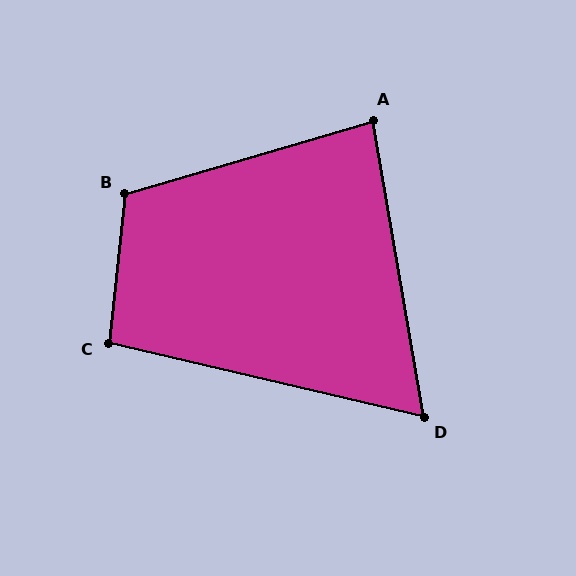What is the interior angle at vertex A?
Approximately 83 degrees (acute).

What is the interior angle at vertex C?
Approximately 97 degrees (obtuse).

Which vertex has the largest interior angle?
B, at approximately 113 degrees.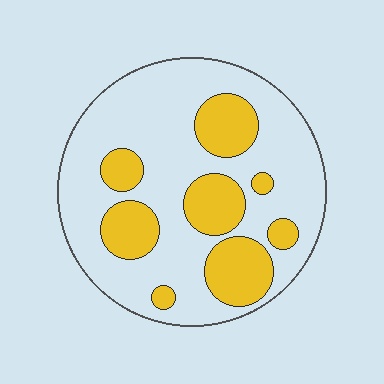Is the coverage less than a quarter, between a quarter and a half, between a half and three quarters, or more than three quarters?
Between a quarter and a half.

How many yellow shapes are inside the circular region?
8.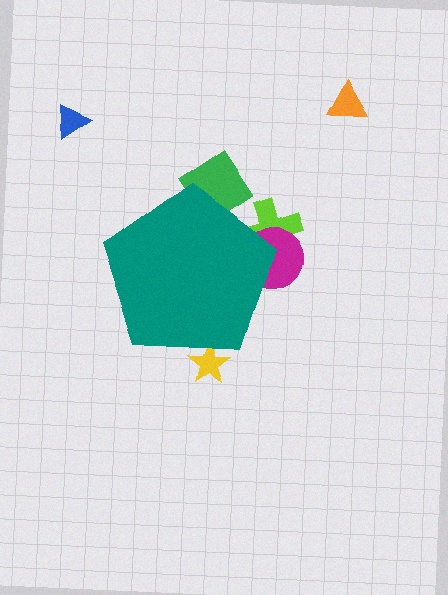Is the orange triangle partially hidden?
No, the orange triangle is fully visible.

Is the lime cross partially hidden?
Yes, the lime cross is partially hidden behind the teal pentagon.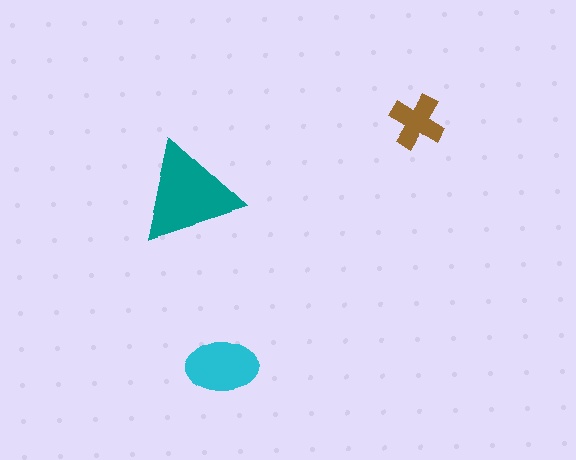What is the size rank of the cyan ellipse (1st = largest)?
2nd.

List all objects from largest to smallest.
The teal triangle, the cyan ellipse, the brown cross.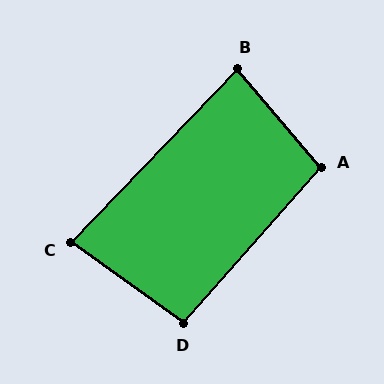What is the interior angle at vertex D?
Approximately 96 degrees (obtuse).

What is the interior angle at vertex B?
Approximately 84 degrees (acute).